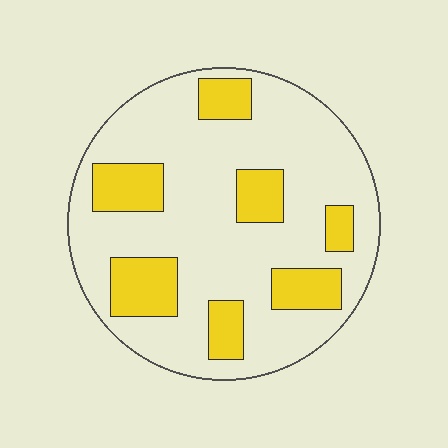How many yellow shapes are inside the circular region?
7.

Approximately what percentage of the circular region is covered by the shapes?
Approximately 25%.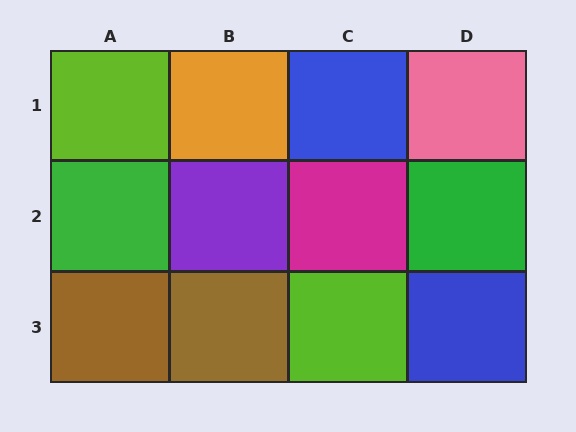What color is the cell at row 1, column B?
Orange.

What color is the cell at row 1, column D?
Pink.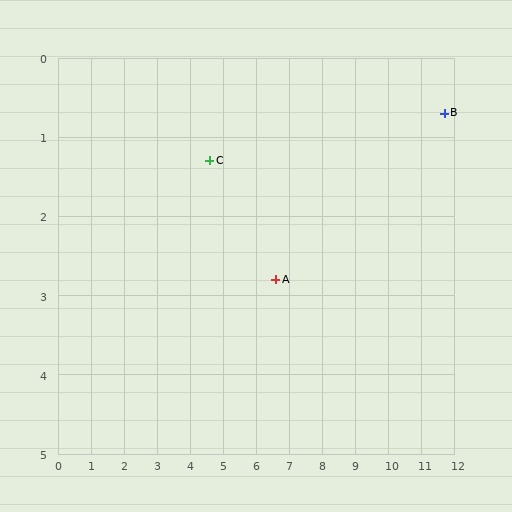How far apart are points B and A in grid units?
Points B and A are about 5.5 grid units apart.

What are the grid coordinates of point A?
Point A is at approximately (6.6, 2.8).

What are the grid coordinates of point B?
Point B is at approximately (11.7, 0.7).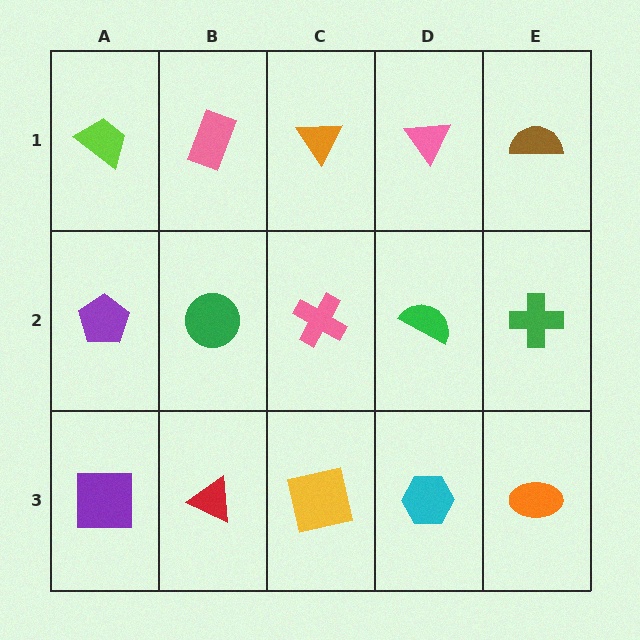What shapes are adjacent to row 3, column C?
A pink cross (row 2, column C), a red triangle (row 3, column B), a cyan hexagon (row 3, column D).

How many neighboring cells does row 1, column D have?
3.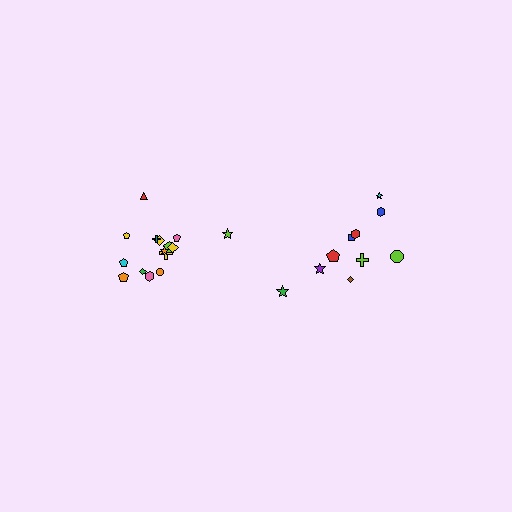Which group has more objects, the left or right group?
The left group.